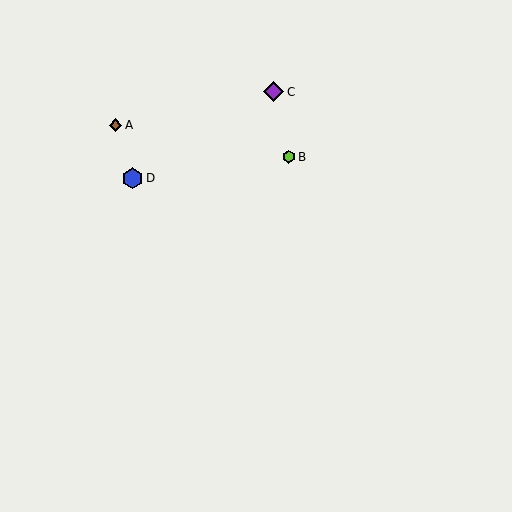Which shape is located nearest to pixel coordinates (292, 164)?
The lime hexagon (labeled B) at (289, 157) is nearest to that location.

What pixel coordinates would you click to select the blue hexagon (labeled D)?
Click at (132, 178) to select the blue hexagon D.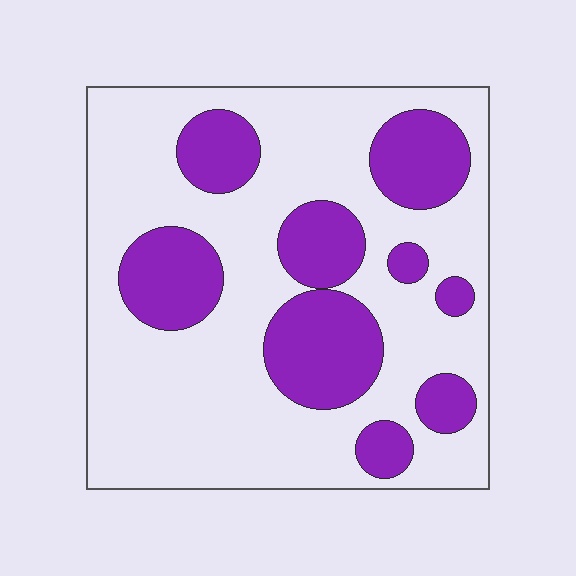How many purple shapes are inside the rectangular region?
9.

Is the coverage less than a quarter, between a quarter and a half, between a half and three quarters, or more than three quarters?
Between a quarter and a half.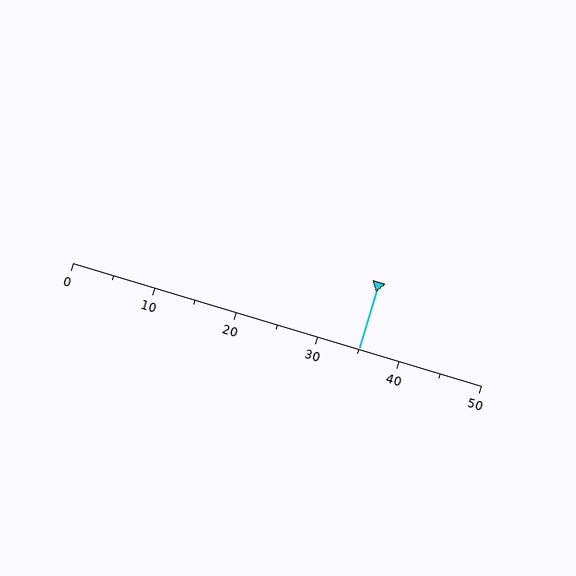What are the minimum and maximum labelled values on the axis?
The axis runs from 0 to 50.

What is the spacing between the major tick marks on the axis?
The major ticks are spaced 10 apart.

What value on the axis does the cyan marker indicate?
The marker indicates approximately 35.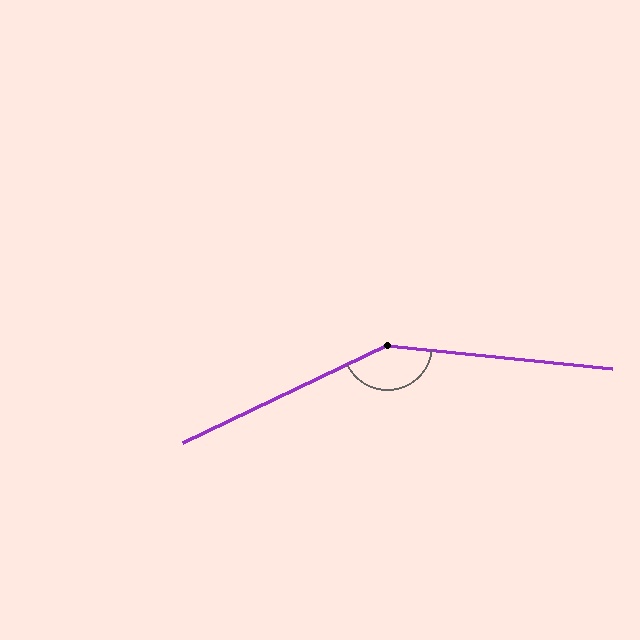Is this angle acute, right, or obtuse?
It is obtuse.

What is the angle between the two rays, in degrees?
Approximately 148 degrees.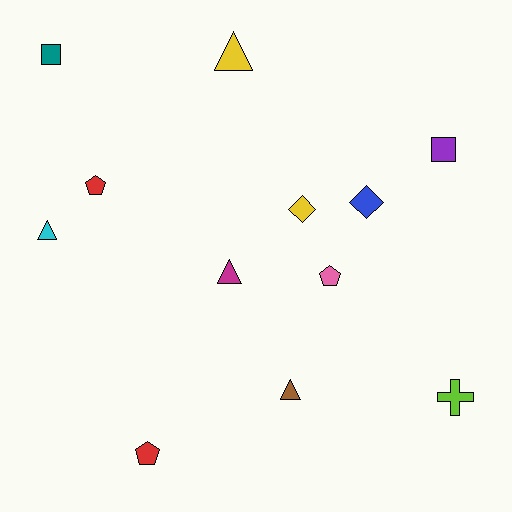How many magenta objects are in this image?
There is 1 magenta object.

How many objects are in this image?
There are 12 objects.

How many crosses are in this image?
There is 1 cross.